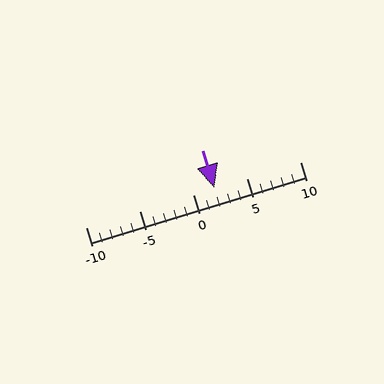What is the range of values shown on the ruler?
The ruler shows values from -10 to 10.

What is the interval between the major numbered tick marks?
The major tick marks are spaced 5 units apart.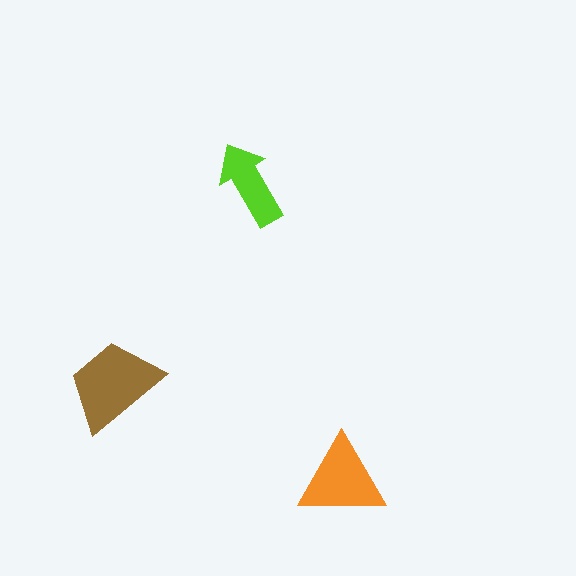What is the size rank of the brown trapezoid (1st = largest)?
1st.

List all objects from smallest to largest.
The lime arrow, the orange triangle, the brown trapezoid.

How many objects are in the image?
There are 3 objects in the image.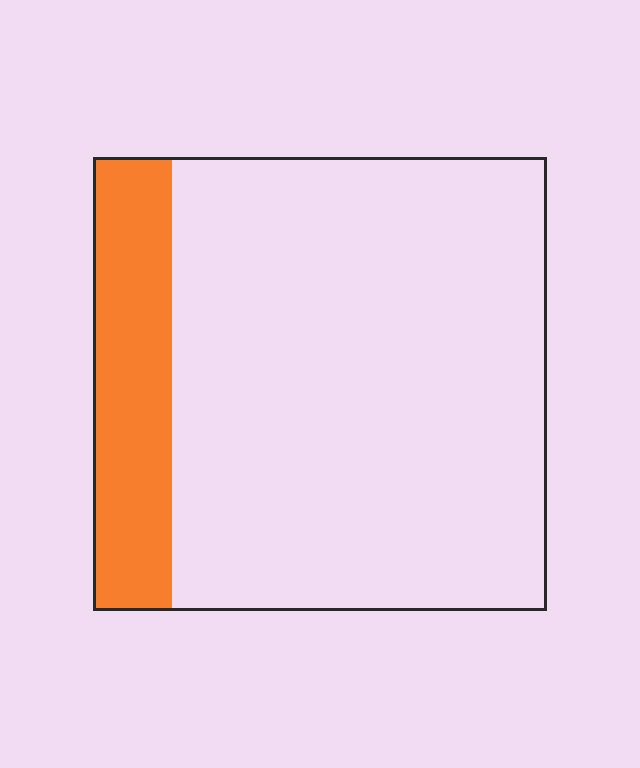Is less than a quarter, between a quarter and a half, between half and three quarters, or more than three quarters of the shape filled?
Less than a quarter.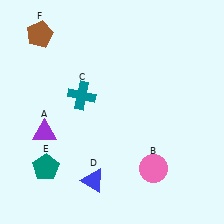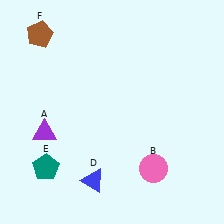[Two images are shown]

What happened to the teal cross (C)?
The teal cross (C) was removed in Image 2. It was in the top-left area of Image 1.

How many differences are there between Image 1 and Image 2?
There is 1 difference between the two images.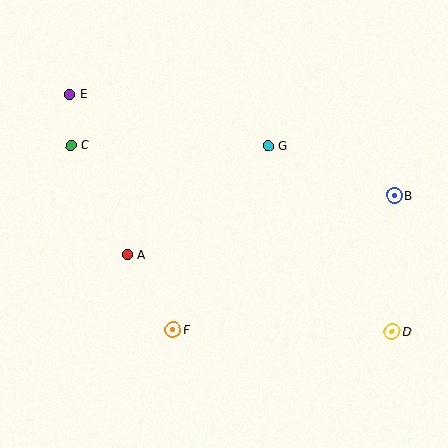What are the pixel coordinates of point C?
Point C is at (71, 145).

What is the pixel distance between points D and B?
The distance between D and B is 136 pixels.